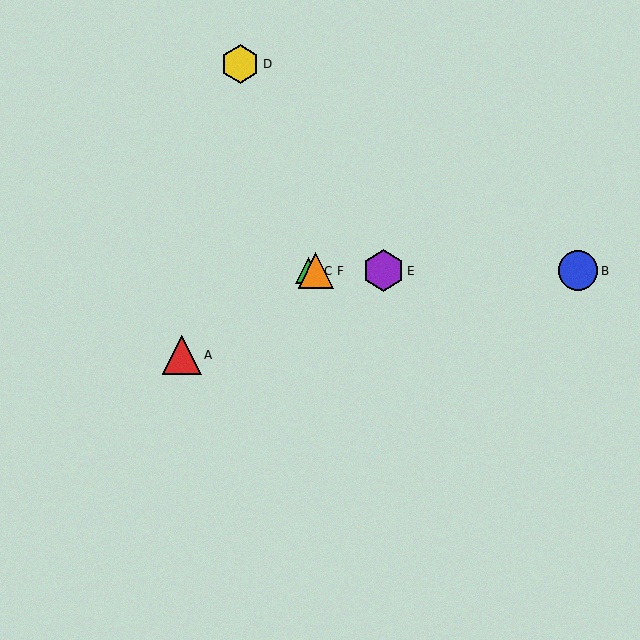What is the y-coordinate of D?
Object D is at y≈64.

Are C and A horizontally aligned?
No, C is at y≈271 and A is at y≈355.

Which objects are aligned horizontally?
Objects B, C, E, F are aligned horizontally.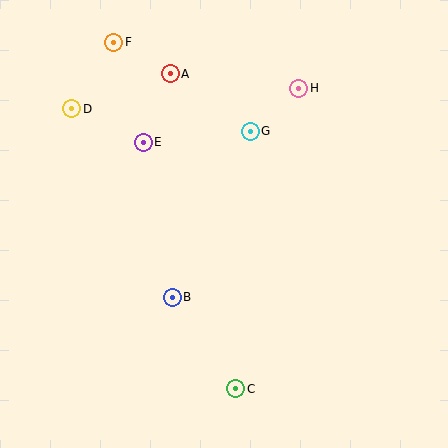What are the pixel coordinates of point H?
Point H is at (299, 88).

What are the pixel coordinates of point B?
Point B is at (172, 297).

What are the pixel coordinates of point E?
Point E is at (143, 142).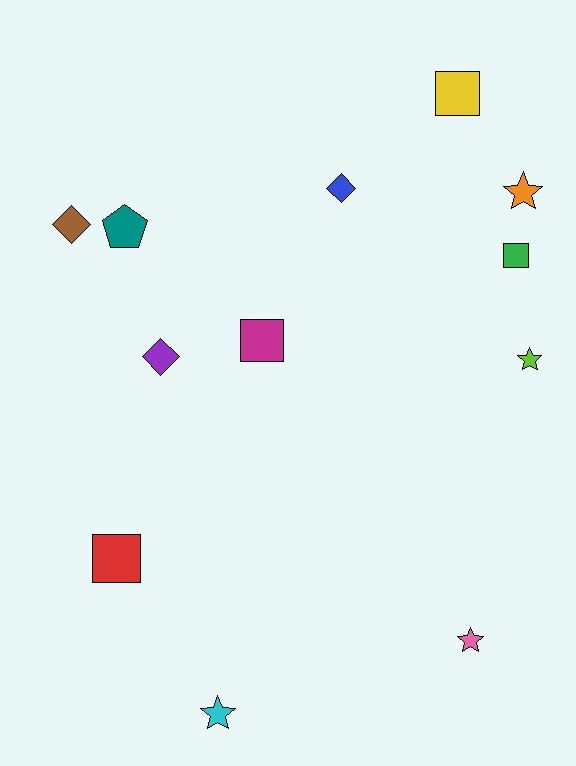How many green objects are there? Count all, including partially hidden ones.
There is 1 green object.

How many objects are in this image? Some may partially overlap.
There are 12 objects.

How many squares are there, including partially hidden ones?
There are 4 squares.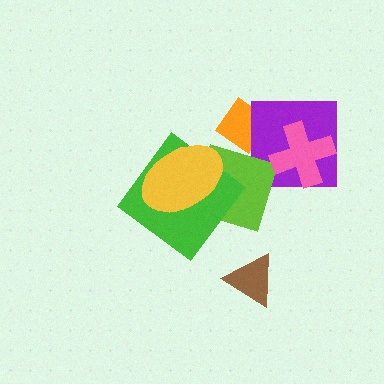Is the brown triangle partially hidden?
No, no other shape covers it.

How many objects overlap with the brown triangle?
0 objects overlap with the brown triangle.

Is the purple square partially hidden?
Yes, it is partially covered by another shape.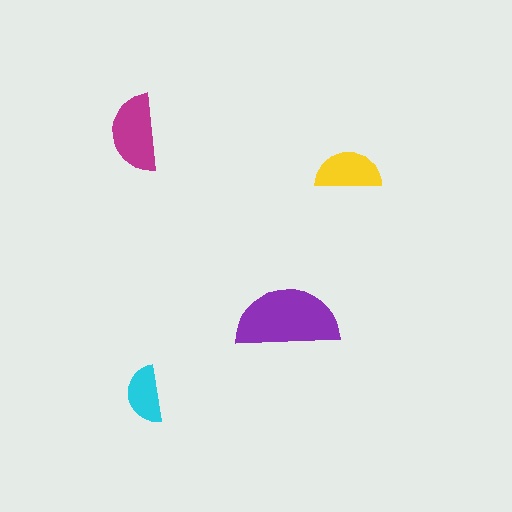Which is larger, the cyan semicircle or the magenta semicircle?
The magenta one.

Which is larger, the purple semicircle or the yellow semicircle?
The purple one.